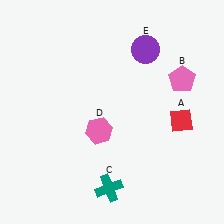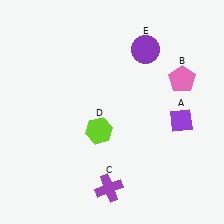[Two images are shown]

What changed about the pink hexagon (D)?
In Image 1, D is pink. In Image 2, it changed to lime.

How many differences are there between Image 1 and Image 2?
There are 3 differences between the two images.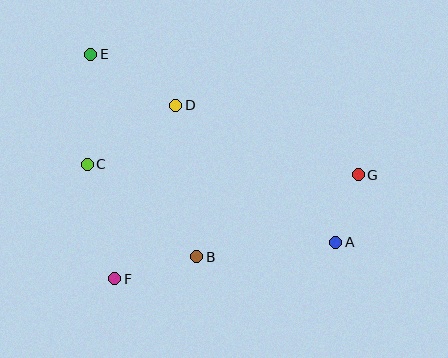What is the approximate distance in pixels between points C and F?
The distance between C and F is approximately 118 pixels.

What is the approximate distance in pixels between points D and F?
The distance between D and F is approximately 184 pixels.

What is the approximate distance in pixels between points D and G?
The distance between D and G is approximately 195 pixels.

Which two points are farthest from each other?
Points A and E are farthest from each other.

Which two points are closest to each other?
Points A and G are closest to each other.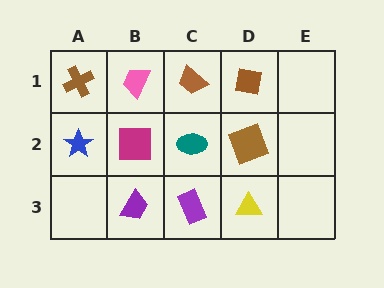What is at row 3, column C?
A purple rectangle.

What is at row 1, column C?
A brown trapezoid.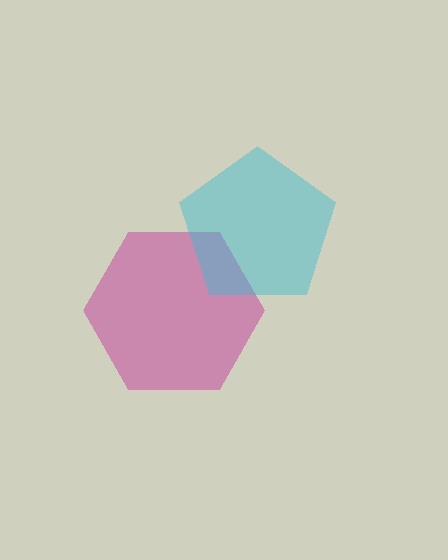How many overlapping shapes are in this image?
There are 2 overlapping shapes in the image.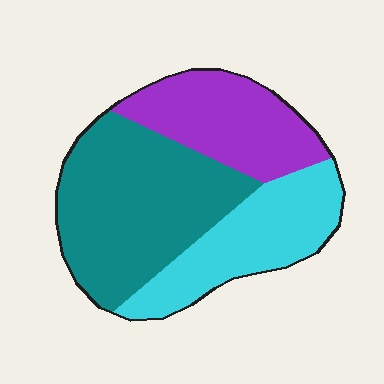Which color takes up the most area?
Teal, at roughly 45%.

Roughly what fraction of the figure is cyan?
Cyan covers 28% of the figure.